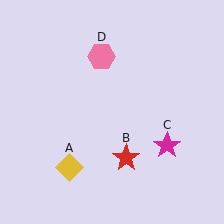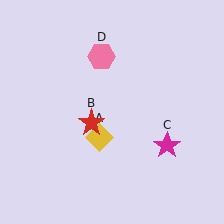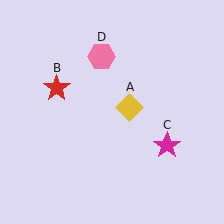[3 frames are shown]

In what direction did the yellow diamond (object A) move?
The yellow diamond (object A) moved up and to the right.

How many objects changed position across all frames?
2 objects changed position: yellow diamond (object A), red star (object B).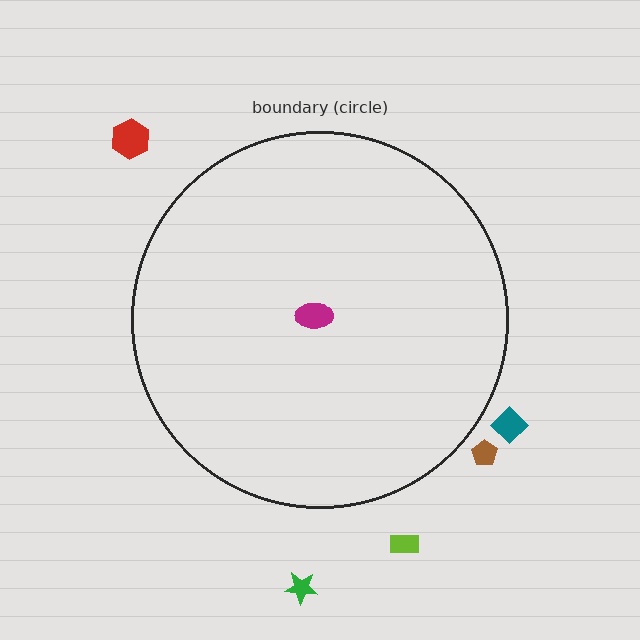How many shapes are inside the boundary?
1 inside, 5 outside.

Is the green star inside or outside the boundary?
Outside.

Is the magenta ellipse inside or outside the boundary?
Inside.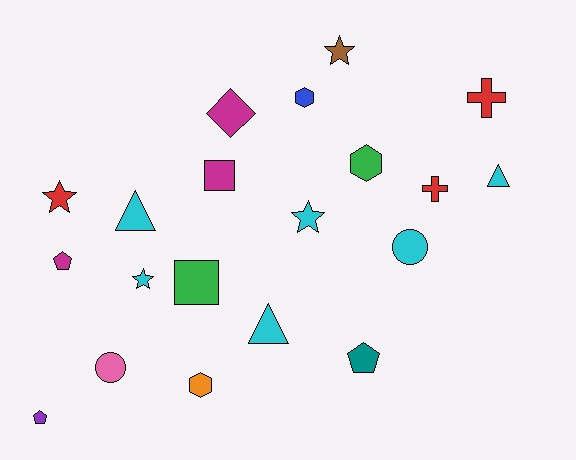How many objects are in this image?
There are 20 objects.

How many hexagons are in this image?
There are 3 hexagons.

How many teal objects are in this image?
There is 1 teal object.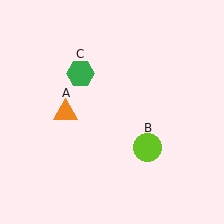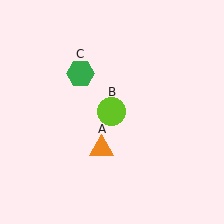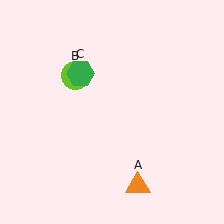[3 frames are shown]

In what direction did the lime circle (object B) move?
The lime circle (object B) moved up and to the left.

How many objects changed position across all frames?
2 objects changed position: orange triangle (object A), lime circle (object B).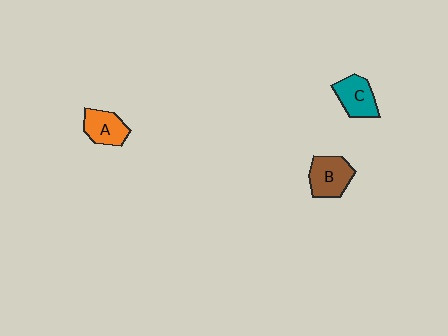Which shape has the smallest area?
Shape A (orange).